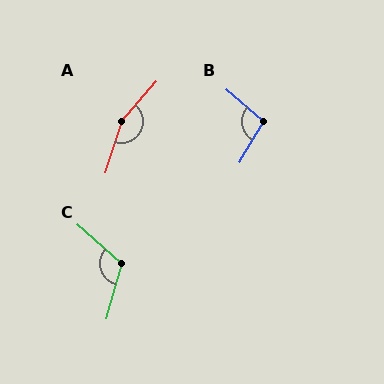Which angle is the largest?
A, at approximately 157 degrees.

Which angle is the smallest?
B, at approximately 101 degrees.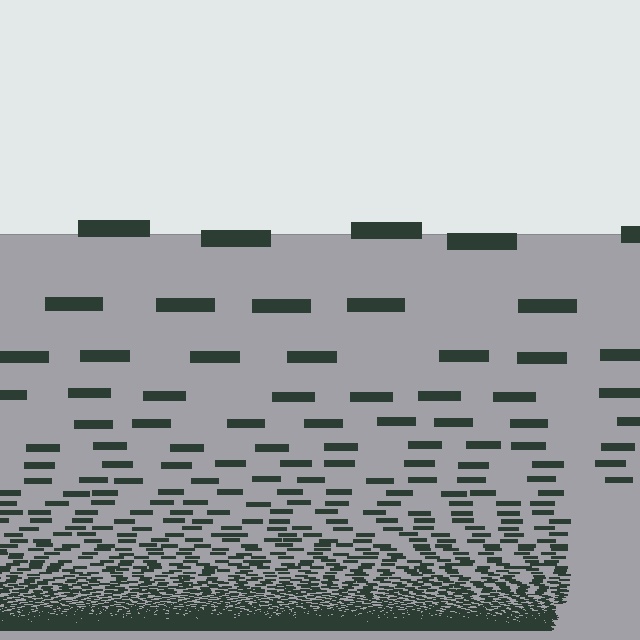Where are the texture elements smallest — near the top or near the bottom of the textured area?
Near the bottom.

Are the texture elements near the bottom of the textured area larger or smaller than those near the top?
Smaller. The gradient is inverted — elements near the bottom are smaller and denser.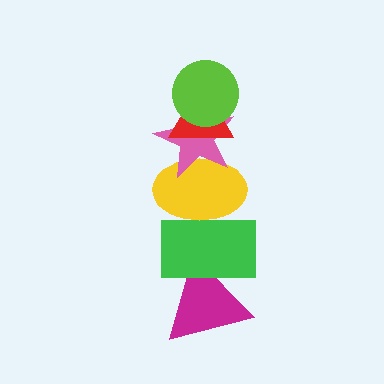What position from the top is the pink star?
The pink star is 3rd from the top.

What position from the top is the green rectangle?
The green rectangle is 5th from the top.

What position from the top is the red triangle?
The red triangle is 2nd from the top.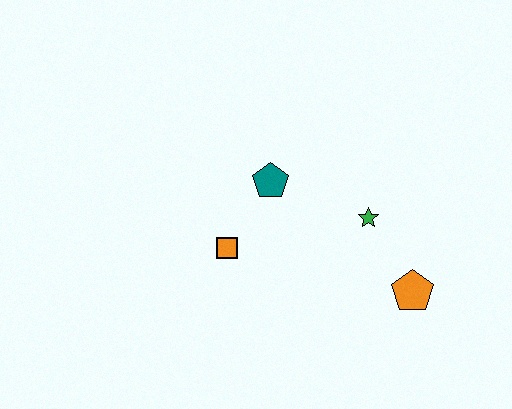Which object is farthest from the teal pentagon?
The orange pentagon is farthest from the teal pentagon.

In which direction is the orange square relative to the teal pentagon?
The orange square is below the teal pentagon.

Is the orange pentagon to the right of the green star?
Yes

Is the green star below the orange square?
No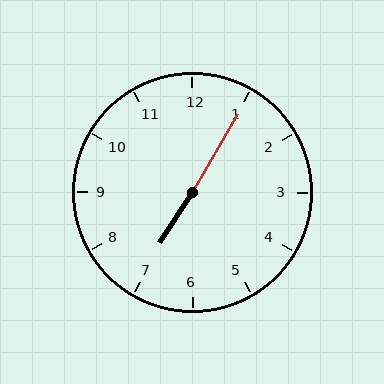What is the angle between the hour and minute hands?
Approximately 178 degrees.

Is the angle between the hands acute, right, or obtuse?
It is obtuse.